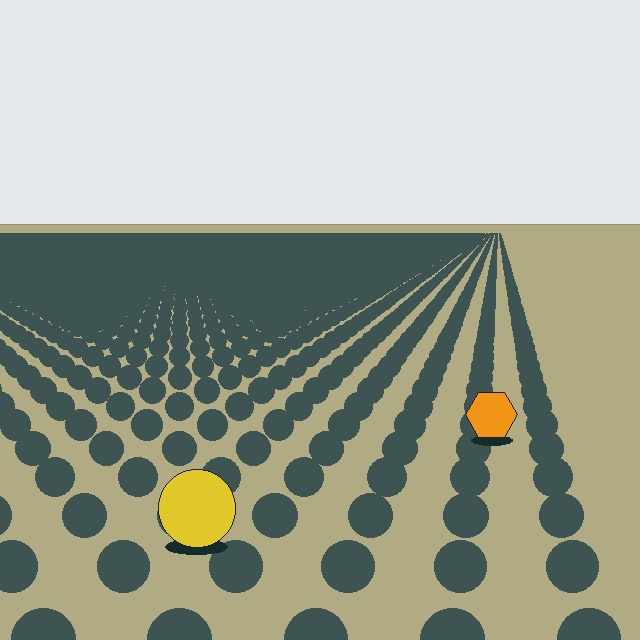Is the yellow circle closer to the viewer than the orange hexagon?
Yes. The yellow circle is closer — you can tell from the texture gradient: the ground texture is coarser near it.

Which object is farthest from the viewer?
The orange hexagon is farthest from the viewer. It appears smaller and the ground texture around it is denser.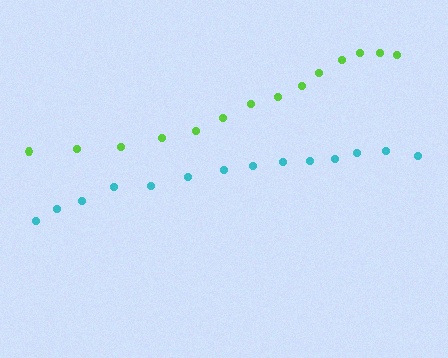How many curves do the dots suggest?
There are 2 distinct paths.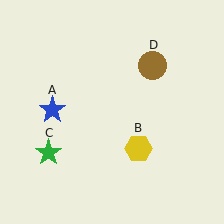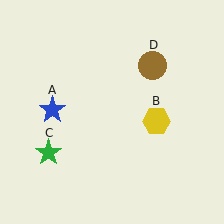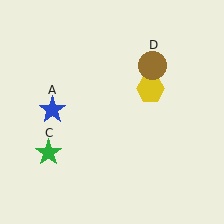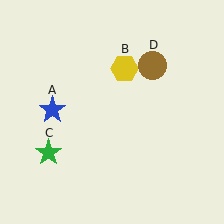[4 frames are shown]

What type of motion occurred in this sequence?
The yellow hexagon (object B) rotated counterclockwise around the center of the scene.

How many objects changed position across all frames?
1 object changed position: yellow hexagon (object B).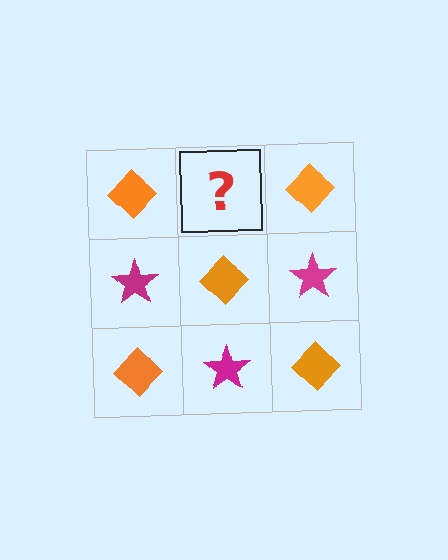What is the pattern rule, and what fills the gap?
The rule is that it alternates orange diamond and magenta star in a checkerboard pattern. The gap should be filled with a magenta star.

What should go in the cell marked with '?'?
The missing cell should contain a magenta star.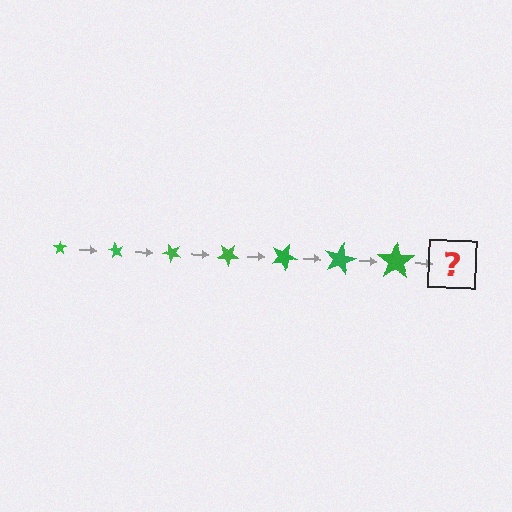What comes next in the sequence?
The next element should be a star, larger than the previous one and rotated 420 degrees from the start.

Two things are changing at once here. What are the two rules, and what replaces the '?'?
The two rules are that the star grows larger each step and it rotates 60 degrees each step. The '?' should be a star, larger than the previous one and rotated 420 degrees from the start.